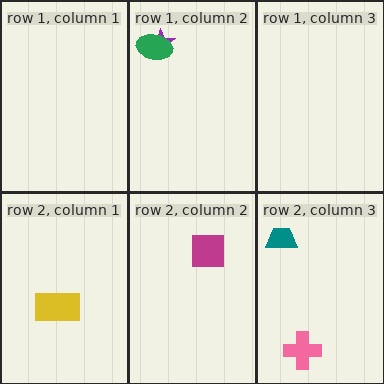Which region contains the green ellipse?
The row 1, column 2 region.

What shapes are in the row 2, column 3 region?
The pink cross, the teal trapezoid.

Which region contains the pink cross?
The row 2, column 3 region.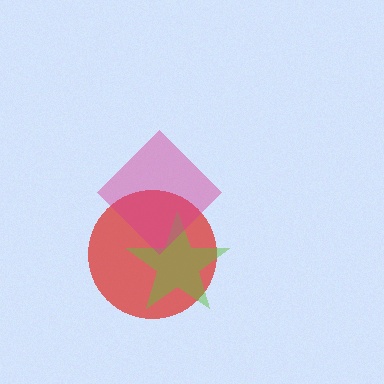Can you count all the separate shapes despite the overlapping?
Yes, there are 3 separate shapes.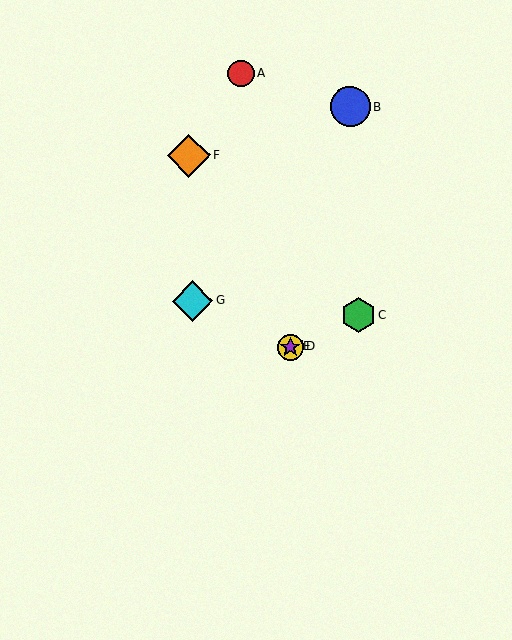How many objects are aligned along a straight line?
3 objects (C, D, E) are aligned along a straight line.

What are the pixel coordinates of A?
Object A is at (241, 74).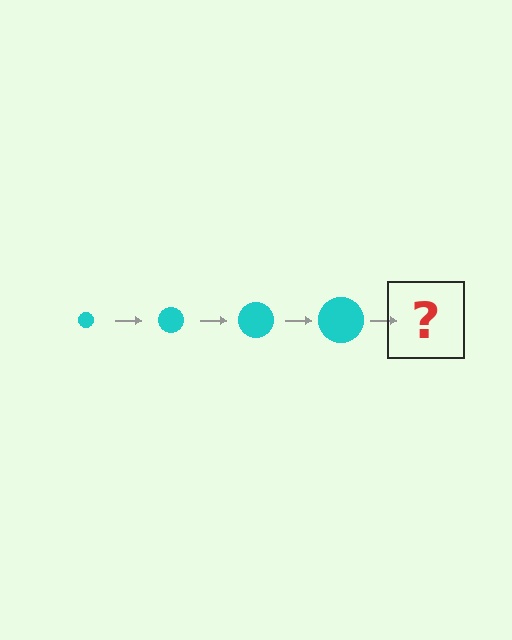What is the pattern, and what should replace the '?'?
The pattern is that the circle gets progressively larger each step. The '?' should be a cyan circle, larger than the previous one.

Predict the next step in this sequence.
The next step is a cyan circle, larger than the previous one.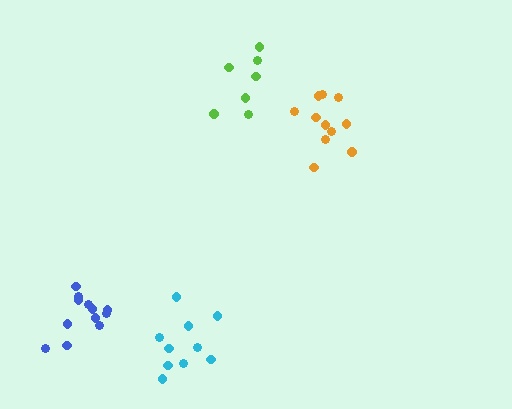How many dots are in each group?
Group 1: 12 dots, Group 2: 11 dots, Group 3: 10 dots, Group 4: 7 dots (40 total).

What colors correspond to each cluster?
The clusters are colored: blue, orange, cyan, lime.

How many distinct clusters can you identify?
There are 4 distinct clusters.